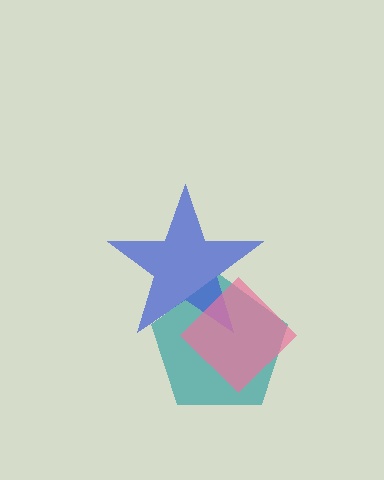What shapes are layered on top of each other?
The layered shapes are: a teal pentagon, a blue star, a pink diamond.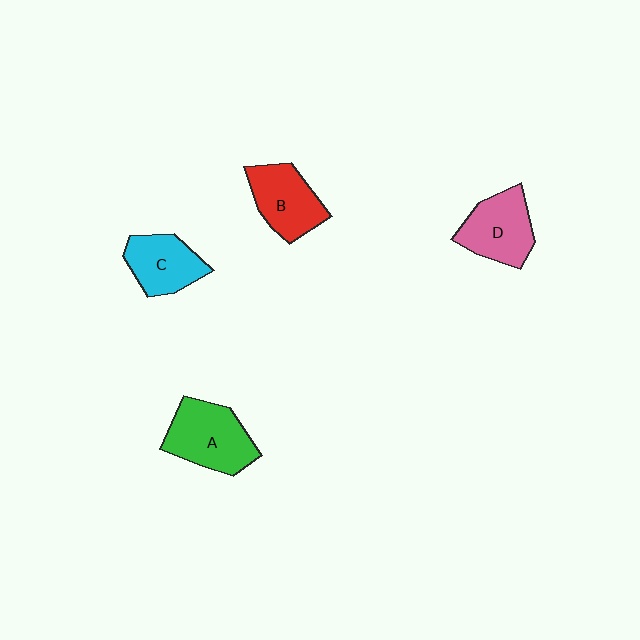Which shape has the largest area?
Shape A (green).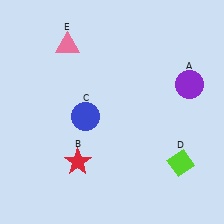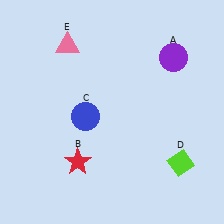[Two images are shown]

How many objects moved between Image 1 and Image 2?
1 object moved between the two images.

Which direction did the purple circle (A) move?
The purple circle (A) moved up.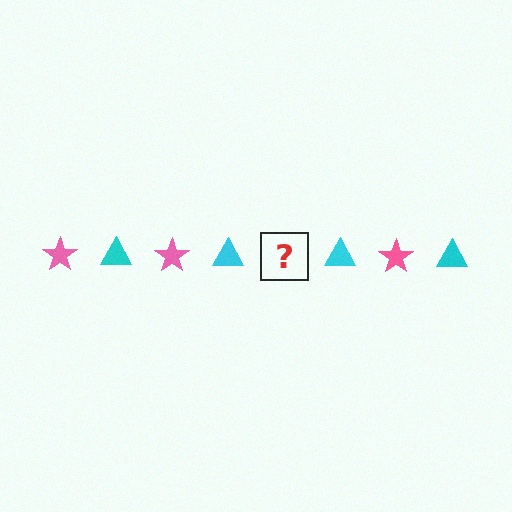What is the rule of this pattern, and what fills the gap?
The rule is that the pattern alternates between pink star and cyan triangle. The gap should be filled with a pink star.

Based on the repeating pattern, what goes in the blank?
The blank should be a pink star.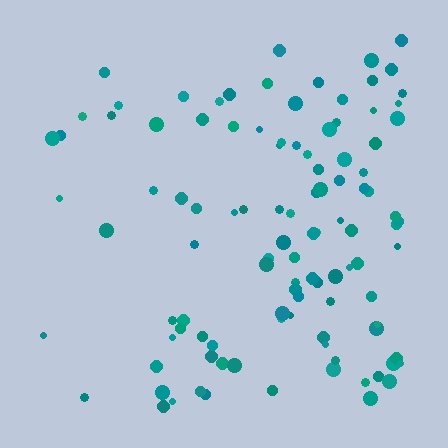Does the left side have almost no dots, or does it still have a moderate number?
Still a moderate number, just noticeably fewer than the right.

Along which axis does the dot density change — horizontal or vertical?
Horizontal.